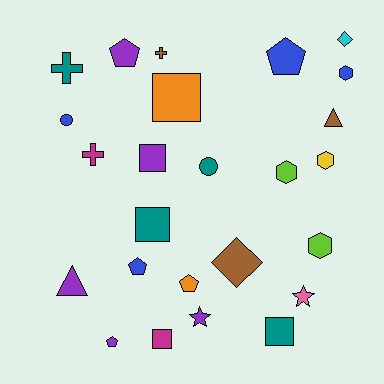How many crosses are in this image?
There are 3 crosses.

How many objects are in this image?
There are 25 objects.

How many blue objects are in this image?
There are 4 blue objects.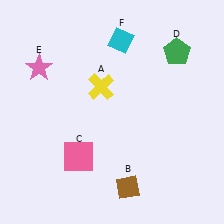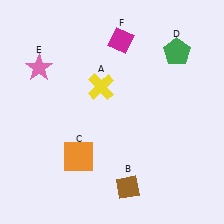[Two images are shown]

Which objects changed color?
C changed from pink to orange. F changed from cyan to magenta.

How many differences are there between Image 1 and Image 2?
There are 2 differences between the two images.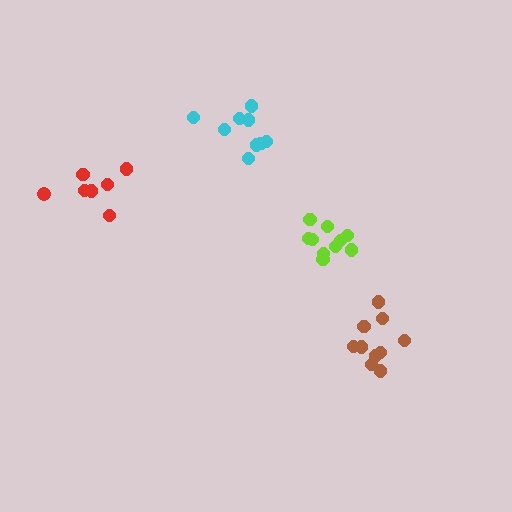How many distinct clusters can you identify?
There are 4 distinct clusters.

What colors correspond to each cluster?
The clusters are colored: cyan, red, brown, lime.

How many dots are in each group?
Group 1: 9 dots, Group 2: 7 dots, Group 3: 10 dots, Group 4: 10 dots (36 total).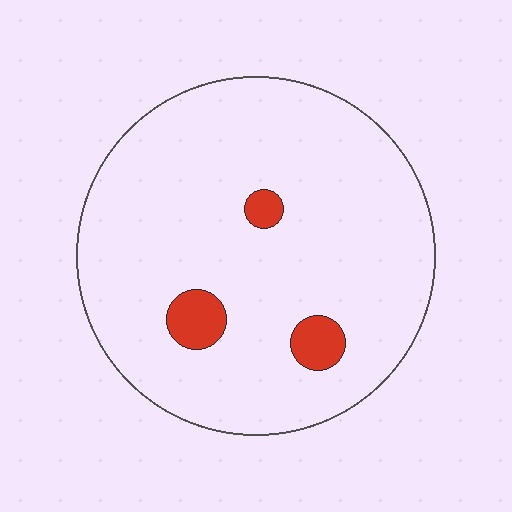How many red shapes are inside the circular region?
3.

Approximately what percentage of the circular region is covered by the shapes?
Approximately 5%.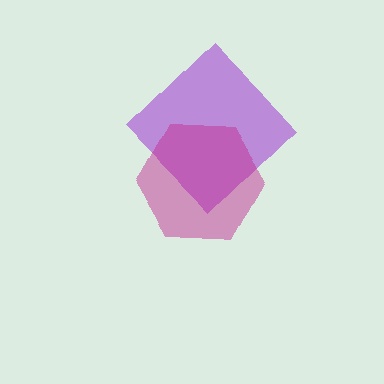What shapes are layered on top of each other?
The layered shapes are: a purple diamond, a magenta hexagon.